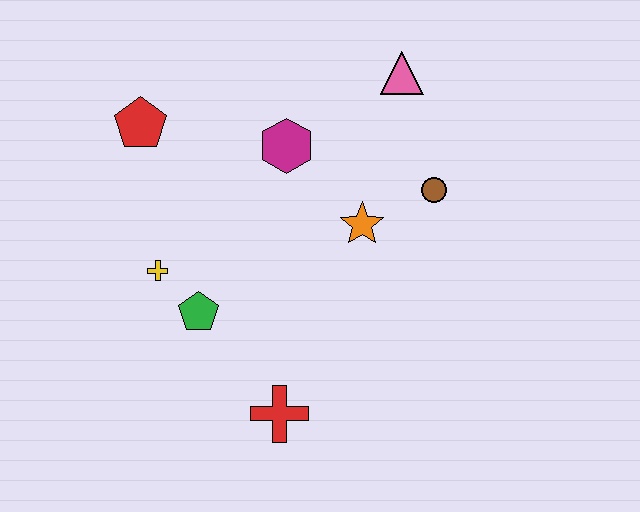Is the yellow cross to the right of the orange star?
No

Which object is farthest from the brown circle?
The red pentagon is farthest from the brown circle.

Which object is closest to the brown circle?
The orange star is closest to the brown circle.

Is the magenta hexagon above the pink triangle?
No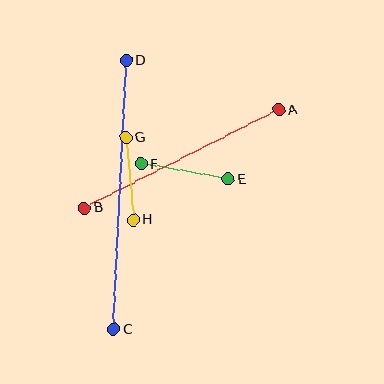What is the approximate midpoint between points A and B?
The midpoint is at approximately (182, 159) pixels.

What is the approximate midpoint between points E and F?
The midpoint is at approximately (185, 172) pixels.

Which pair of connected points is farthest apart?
Points C and D are farthest apart.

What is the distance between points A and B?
The distance is approximately 218 pixels.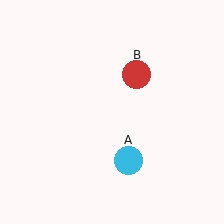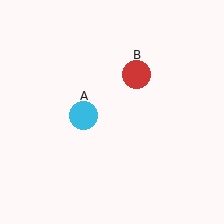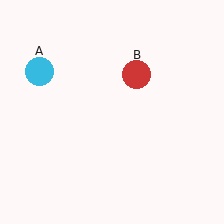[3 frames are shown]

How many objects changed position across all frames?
1 object changed position: cyan circle (object A).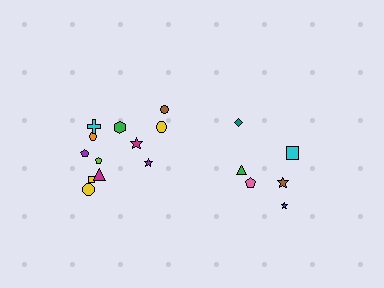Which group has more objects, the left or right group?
The left group.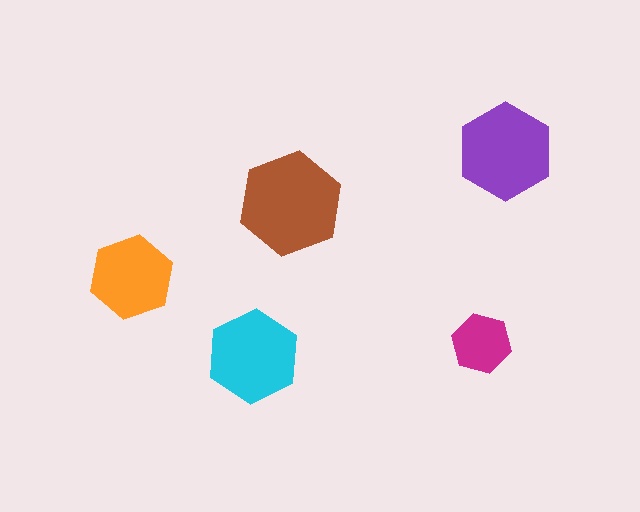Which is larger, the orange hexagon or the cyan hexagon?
The cyan one.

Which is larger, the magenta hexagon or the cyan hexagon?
The cyan one.